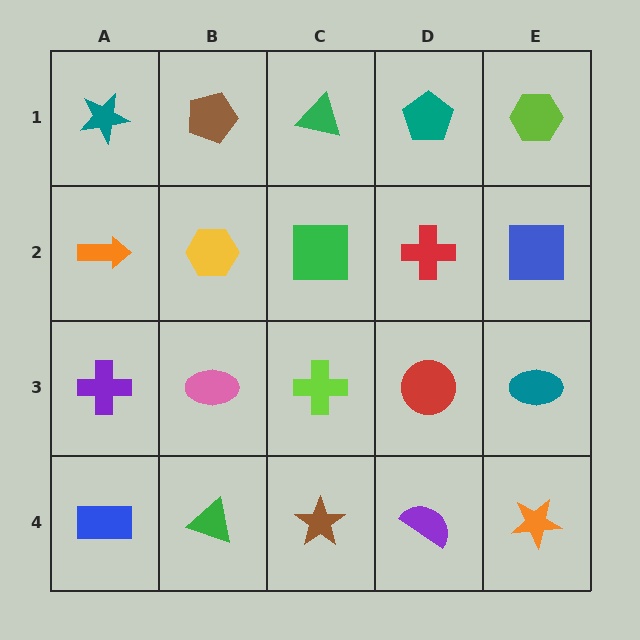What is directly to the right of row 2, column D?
A blue square.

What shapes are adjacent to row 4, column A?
A purple cross (row 3, column A), a green triangle (row 4, column B).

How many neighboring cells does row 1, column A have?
2.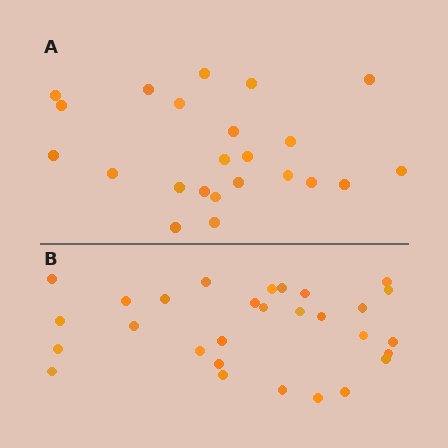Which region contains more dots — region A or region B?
Region B (the bottom region) has more dots.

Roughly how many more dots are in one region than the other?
Region B has about 6 more dots than region A.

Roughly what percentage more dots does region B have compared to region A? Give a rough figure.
About 25% more.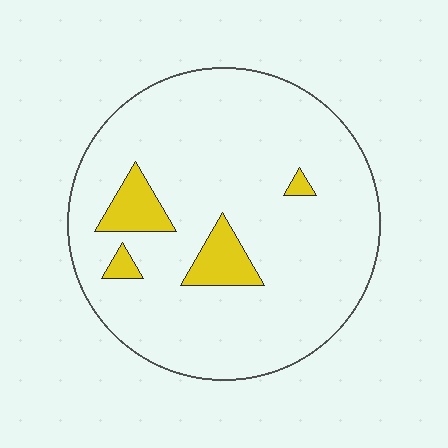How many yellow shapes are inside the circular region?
4.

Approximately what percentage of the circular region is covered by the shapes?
Approximately 10%.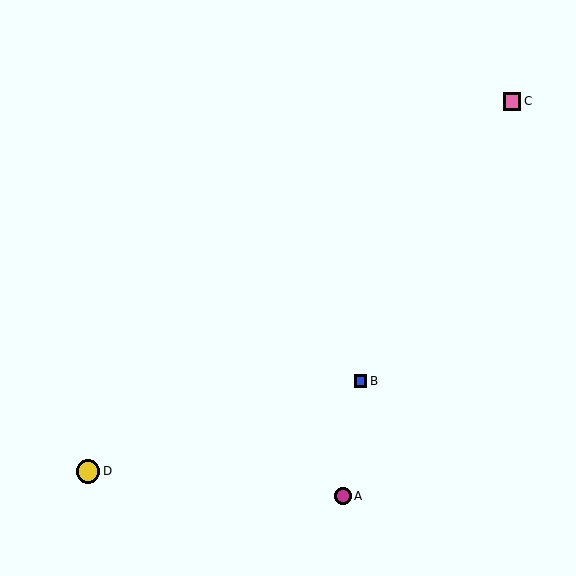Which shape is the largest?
The yellow circle (labeled D) is the largest.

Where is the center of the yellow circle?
The center of the yellow circle is at (88, 471).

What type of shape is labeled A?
Shape A is a magenta circle.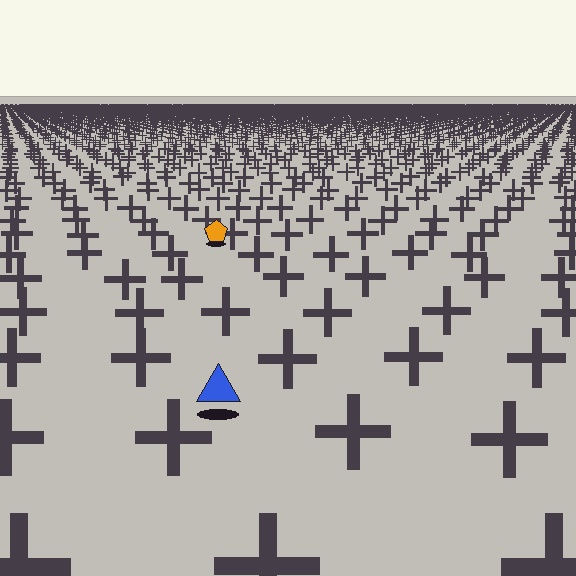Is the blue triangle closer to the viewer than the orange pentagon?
Yes. The blue triangle is closer — you can tell from the texture gradient: the ground texture is coarser near it.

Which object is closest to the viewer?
The blue triangle is closest. The texture marks near it are larger and more spread out.